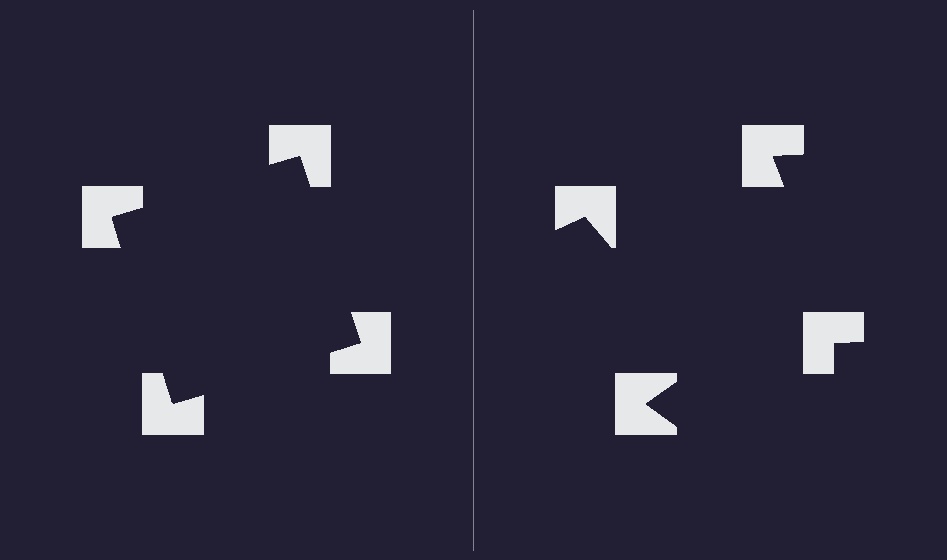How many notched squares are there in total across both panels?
8 — 4 on each side.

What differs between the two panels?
The notched squares are positioned identically on both sides; only the wedge orientations differ. On the left they align to a square; on the right they are misaligned.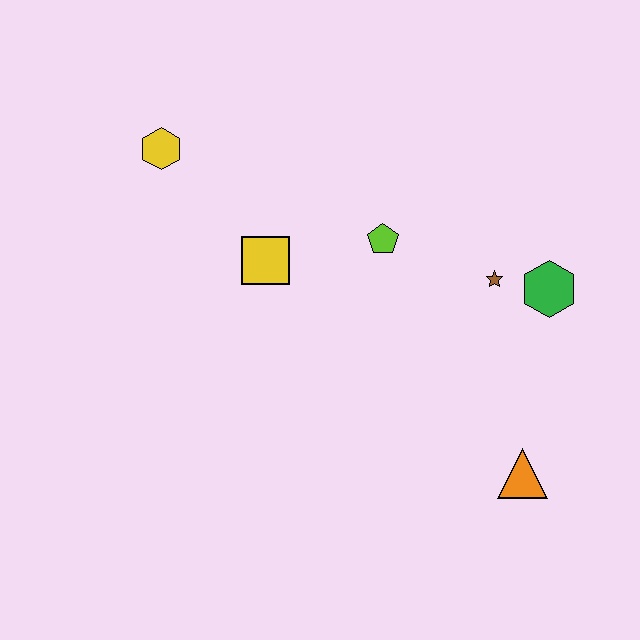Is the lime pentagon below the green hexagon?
No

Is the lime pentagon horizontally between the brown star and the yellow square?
Yes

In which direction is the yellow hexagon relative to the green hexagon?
The yellow hexagon is to the left of the green hexagon.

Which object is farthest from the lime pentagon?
The orange triangle is farthest from the lime pentagon.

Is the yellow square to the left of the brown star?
Yes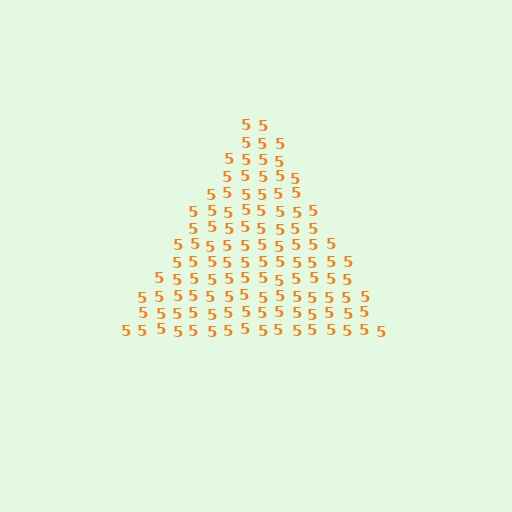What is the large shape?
The large shape is a triangle.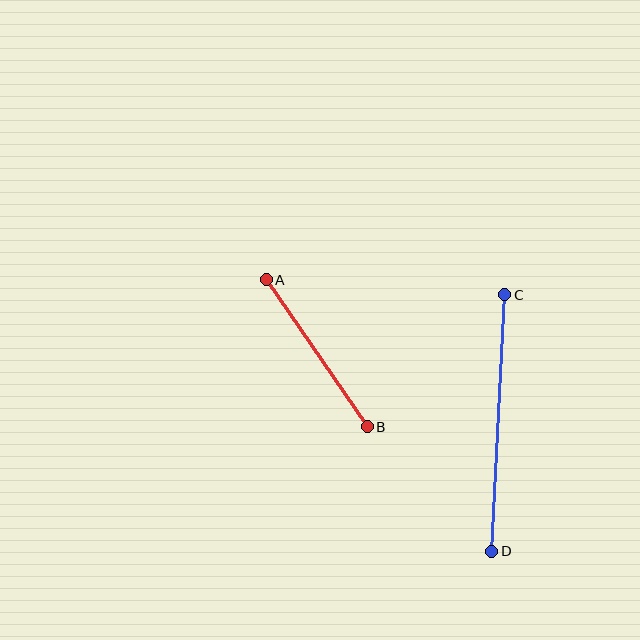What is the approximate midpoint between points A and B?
The midpoint is at approximately (317, 353) pixels.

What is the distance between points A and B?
The distance is approximately 178 pixels.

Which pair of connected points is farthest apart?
Points C and D are farthest apart.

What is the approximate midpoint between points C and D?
The midpoint is at approximately (498, 423) pixels.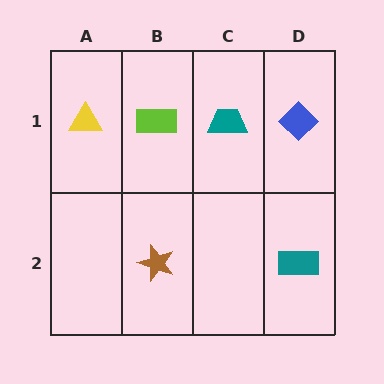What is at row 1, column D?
A blue diamond.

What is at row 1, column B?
A lime rectangle.